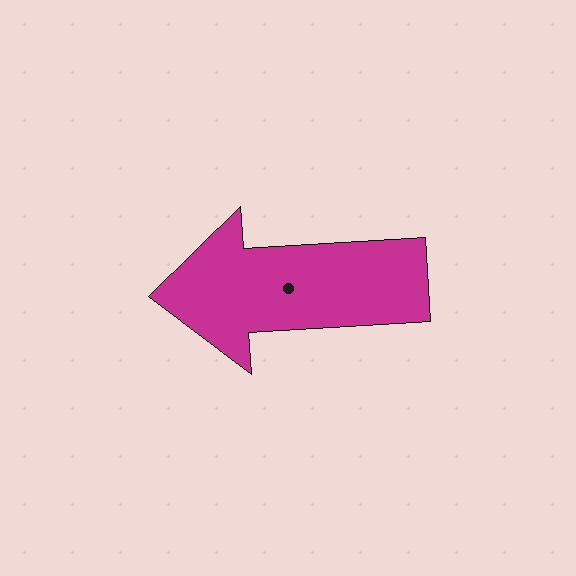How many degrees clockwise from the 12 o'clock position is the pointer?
Approximately 266 degrees.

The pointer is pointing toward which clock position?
Roughly 9 o'clock.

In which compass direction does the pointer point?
West.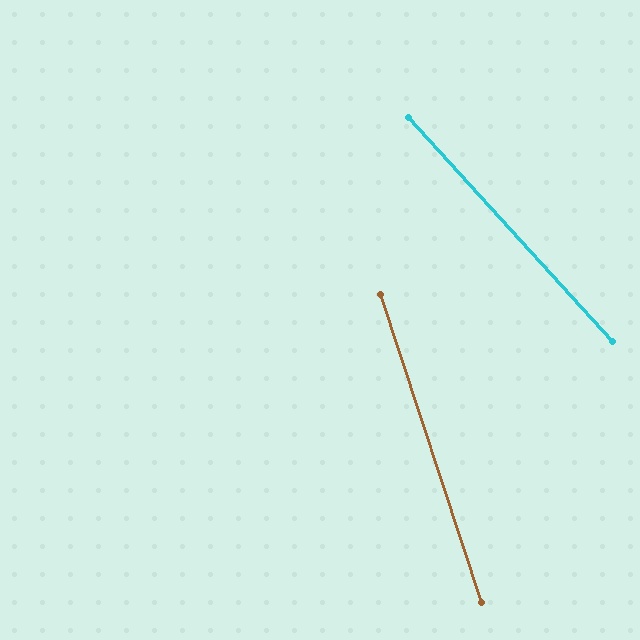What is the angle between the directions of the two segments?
Approximately 24 degrees.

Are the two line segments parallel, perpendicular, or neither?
Neither parallel nor perpendicular — they differ by about 24°.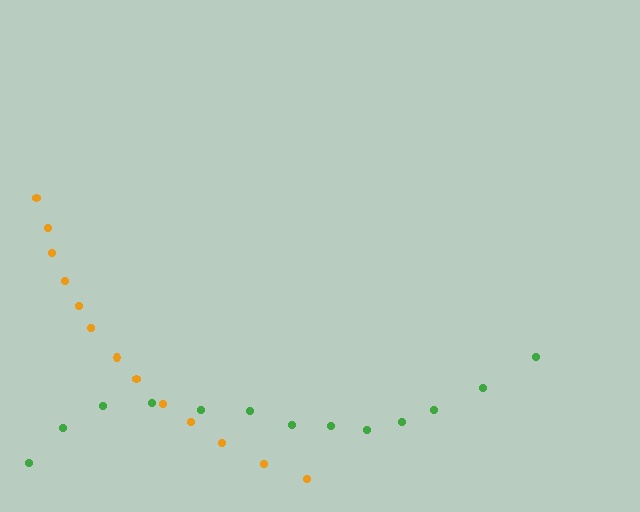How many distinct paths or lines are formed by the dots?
There are 2 distinct paths.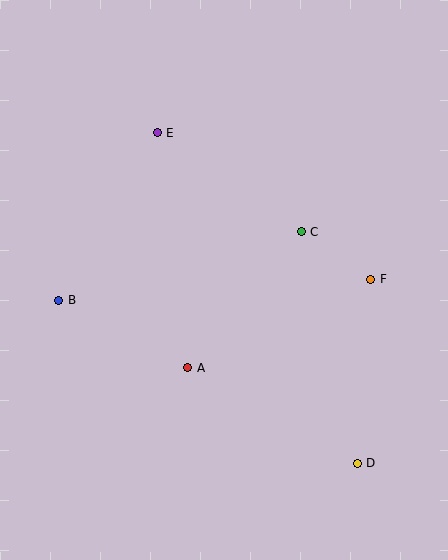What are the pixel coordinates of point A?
Point A is at (188, 368).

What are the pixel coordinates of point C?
Point C is at (301, 232).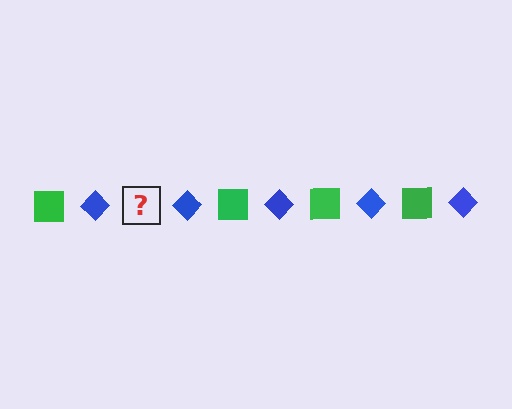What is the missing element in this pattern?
The missing element is a green square.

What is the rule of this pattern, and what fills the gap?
The rule is that the pattern alternates between green square and blue diamond. The gap should be filled with a green square.